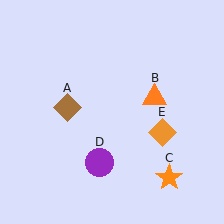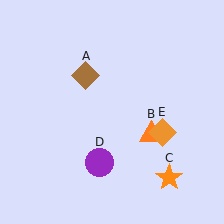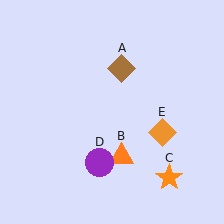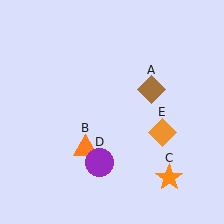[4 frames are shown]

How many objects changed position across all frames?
2 objects changed position: brown diamond (object A), orange triangle (object B).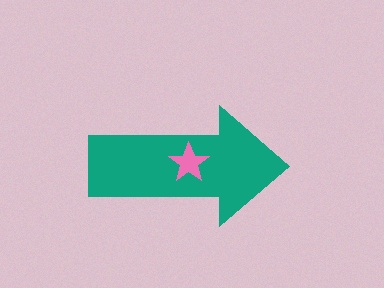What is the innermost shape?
The pink star.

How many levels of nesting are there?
2.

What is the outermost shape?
The teal arrow.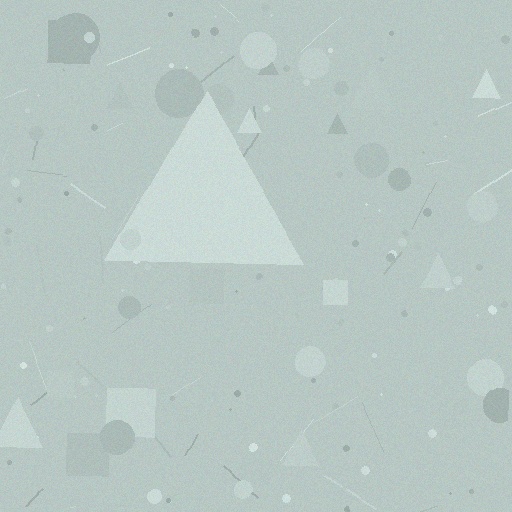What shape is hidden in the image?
A triangle is hidden in the image.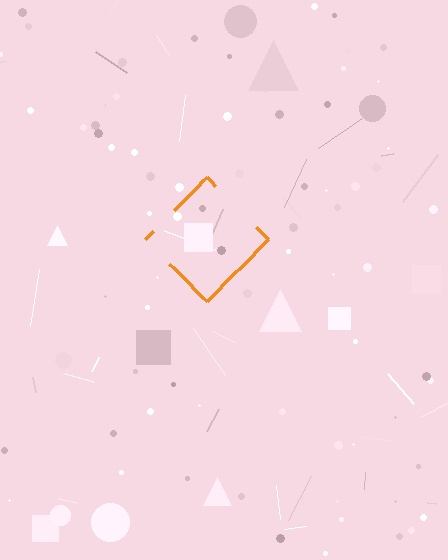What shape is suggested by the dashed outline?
The dashed outline suggests a diamond.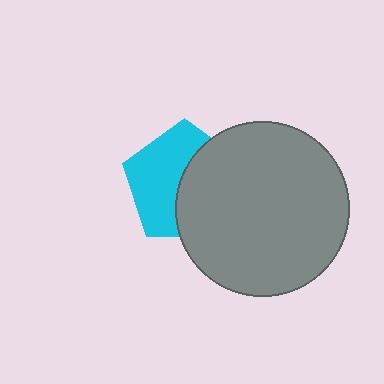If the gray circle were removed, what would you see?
You would see the complete cyan pentagon.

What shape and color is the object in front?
The object in front is a gray circle.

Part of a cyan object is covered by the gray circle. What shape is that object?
It is a pentagon.